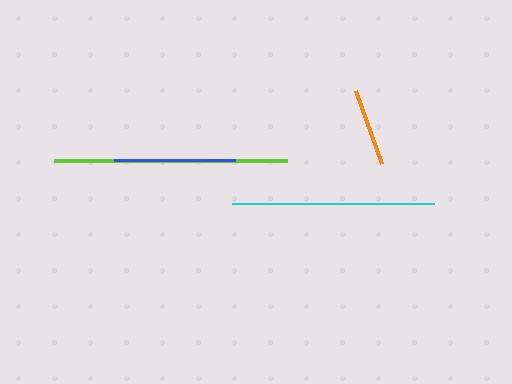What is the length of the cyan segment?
The cyan segment is approximately 202 pixels long.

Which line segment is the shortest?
The orange line is the shortest at approximately 77 pixels.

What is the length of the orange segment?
The orange segment is approximately 77 pixels long.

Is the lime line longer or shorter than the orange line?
The lime line is longer than the orange line.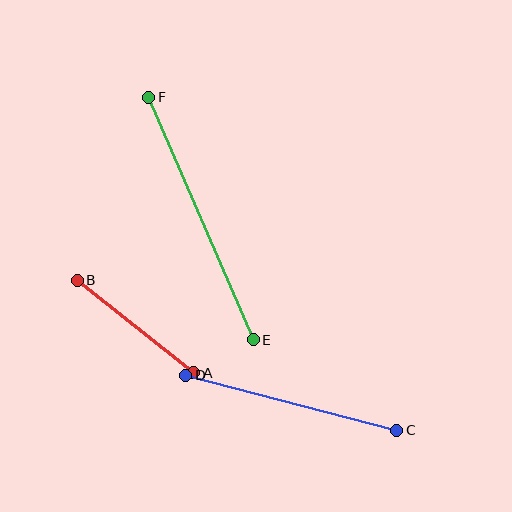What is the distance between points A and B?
The distance is approximately 149 pixels.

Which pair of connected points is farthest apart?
Points E and F are farthest apart.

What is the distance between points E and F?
The distance is approximately 264 pixels.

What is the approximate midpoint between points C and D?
The midpoint is at approximately (291, 403) pixels.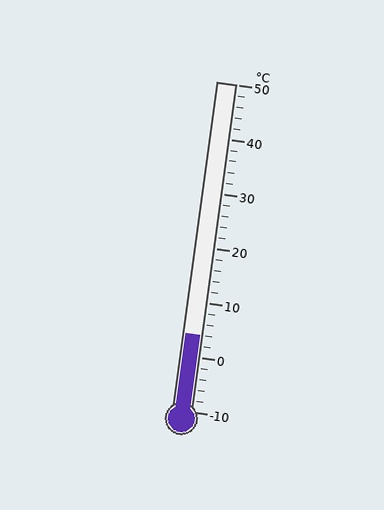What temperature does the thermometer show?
The thermometer shows approximately 4°C.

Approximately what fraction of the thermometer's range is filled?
The thermometer is filled to approximately 25% of its range.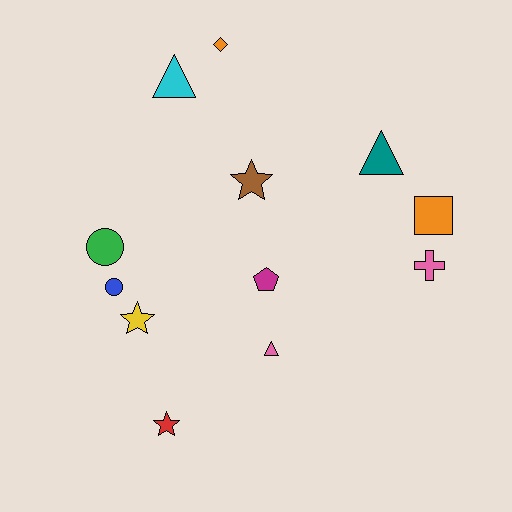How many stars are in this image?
There are 3 stars.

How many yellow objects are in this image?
There is 1 yellow object.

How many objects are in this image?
There are 12 objects.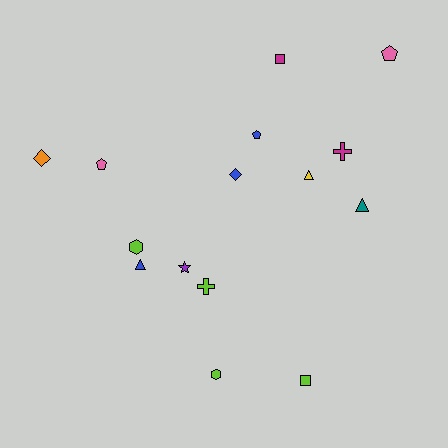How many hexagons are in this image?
There are 2 hexagons.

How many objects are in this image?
There are 15 objects.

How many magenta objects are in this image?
There are 2 magenta objects.